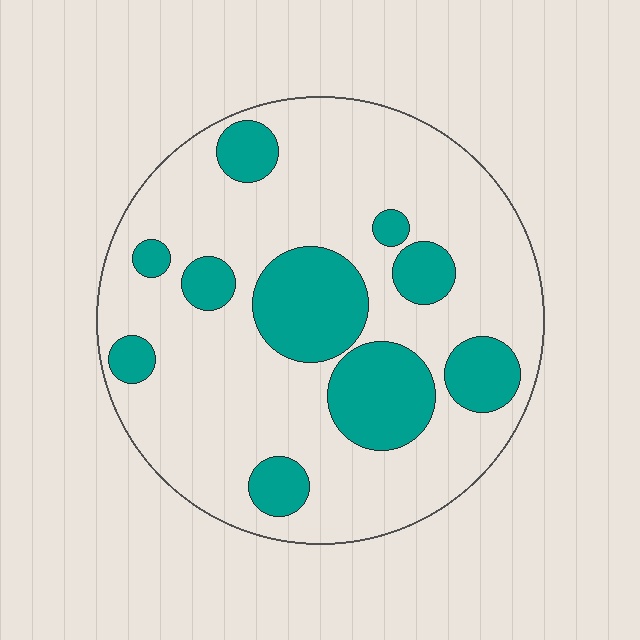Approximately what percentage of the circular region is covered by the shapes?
Approximately 25%.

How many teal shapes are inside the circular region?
10.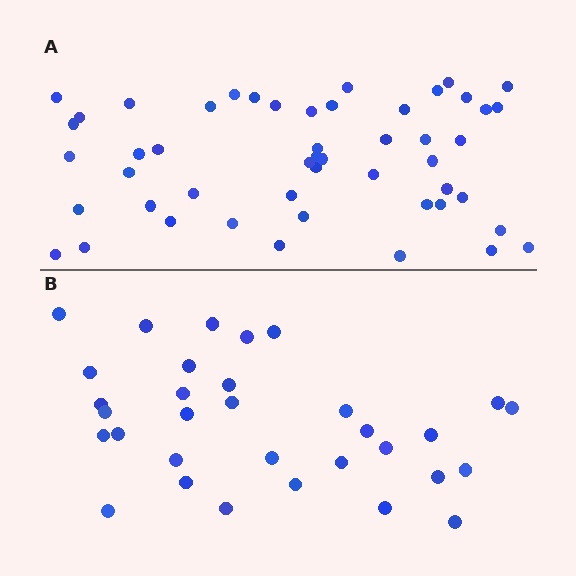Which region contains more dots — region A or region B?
Region A (the top region) has more dots.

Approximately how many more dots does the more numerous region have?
Region A has approximately 20 more dots than region B.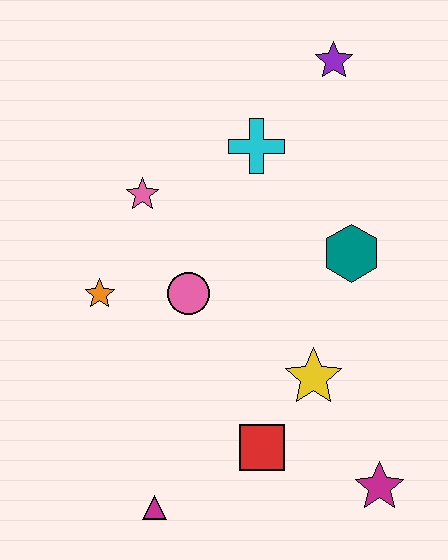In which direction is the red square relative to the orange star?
The red square is to the right of the orange star.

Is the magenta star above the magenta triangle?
Yes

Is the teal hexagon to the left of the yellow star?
No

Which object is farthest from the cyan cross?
The magenta triangle is farthest from the cyan cross.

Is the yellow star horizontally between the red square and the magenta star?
Yes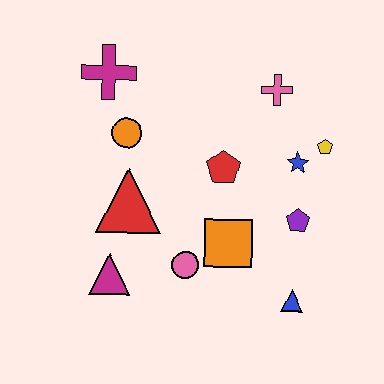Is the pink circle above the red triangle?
No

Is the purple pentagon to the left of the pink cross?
No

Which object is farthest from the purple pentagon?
The magenta cross is farthest from the purple pentagon.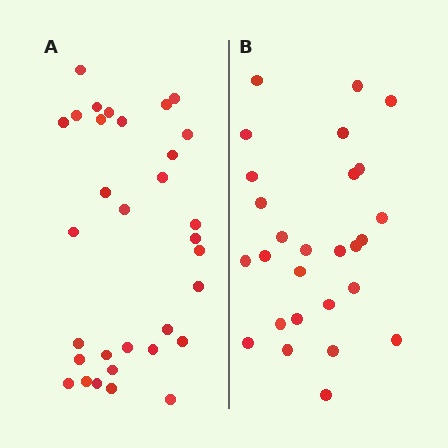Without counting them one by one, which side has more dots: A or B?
Region A (the left region) has more dots.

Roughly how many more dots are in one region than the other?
Region A has about 5 more dots than region B.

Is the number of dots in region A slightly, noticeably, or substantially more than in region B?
Region A has only slightly more — the two regions are fairly close. The ratio is roughly 1.2 to 1.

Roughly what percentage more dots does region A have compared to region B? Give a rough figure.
About 20% more.